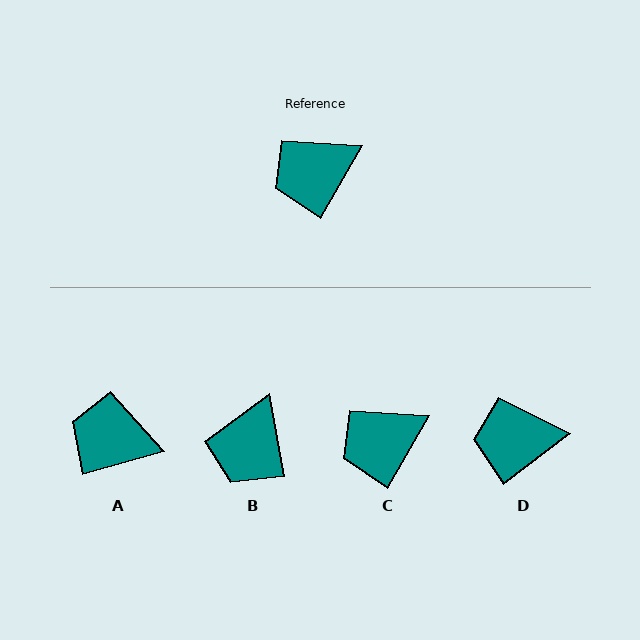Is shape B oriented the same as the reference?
No, it is off by about 40 degrees.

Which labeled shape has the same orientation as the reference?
C.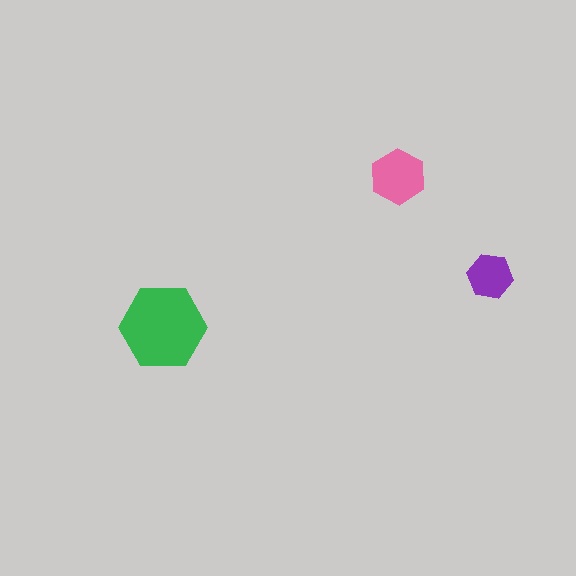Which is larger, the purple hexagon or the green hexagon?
The green one.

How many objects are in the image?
There are 3 objects in the image.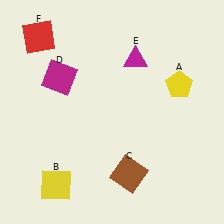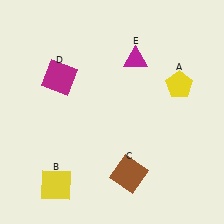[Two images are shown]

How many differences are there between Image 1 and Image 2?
There is 1 difference between the two images.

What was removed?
The red square (F) was removed in Image 2.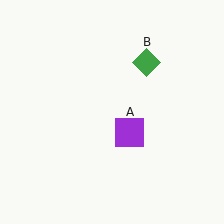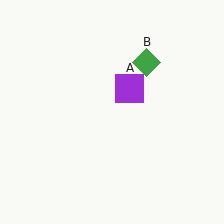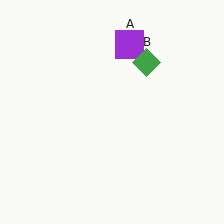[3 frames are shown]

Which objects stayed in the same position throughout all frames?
Green diamond (object B) remained stationary.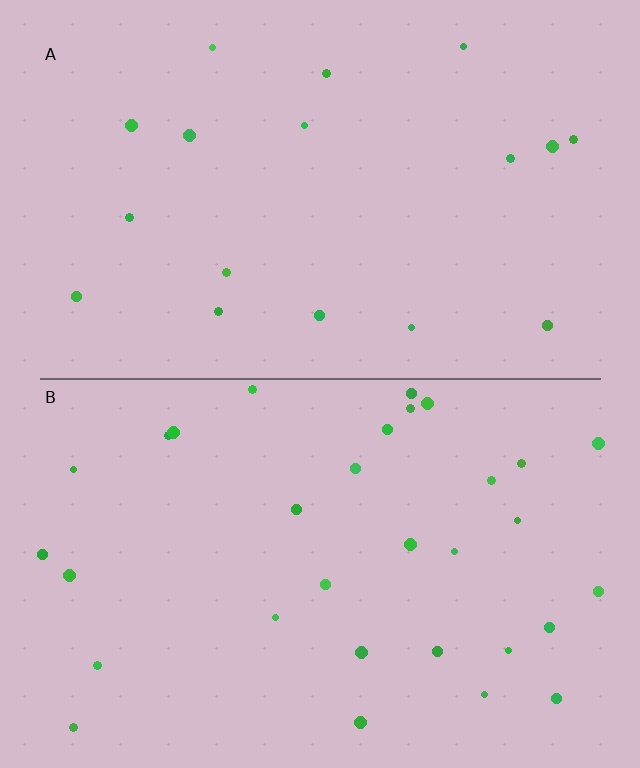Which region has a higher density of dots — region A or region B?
B (the bottom).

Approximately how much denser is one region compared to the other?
Approximately 1.8× — region B over region A.